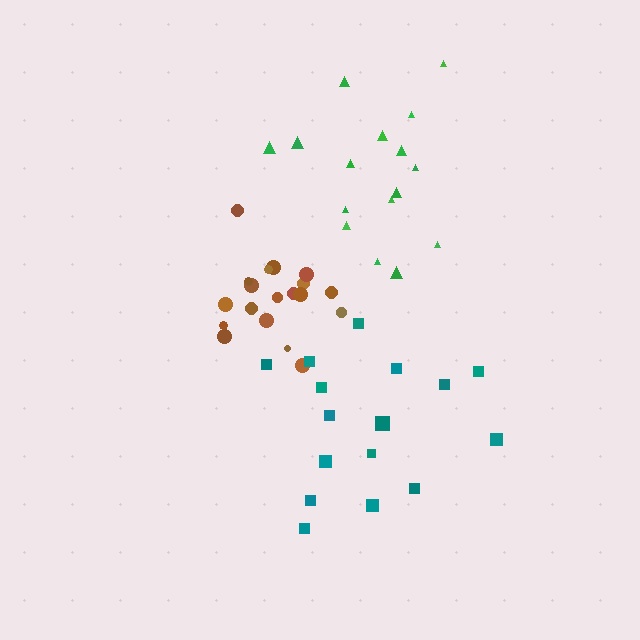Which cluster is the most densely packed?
Brown.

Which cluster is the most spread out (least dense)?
Green.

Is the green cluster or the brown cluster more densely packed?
Brown.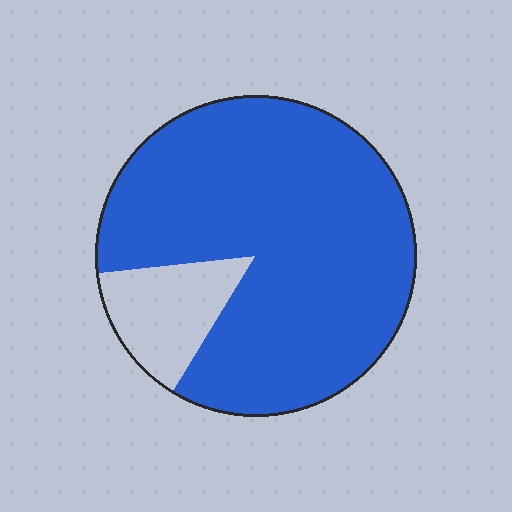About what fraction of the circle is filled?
About seven eighths (7/8).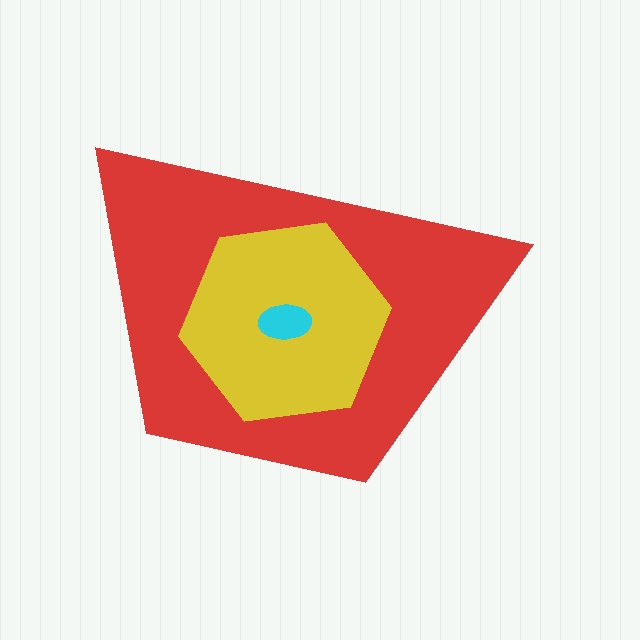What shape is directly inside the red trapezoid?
The yellow hexagon.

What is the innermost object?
The cyan ellipse.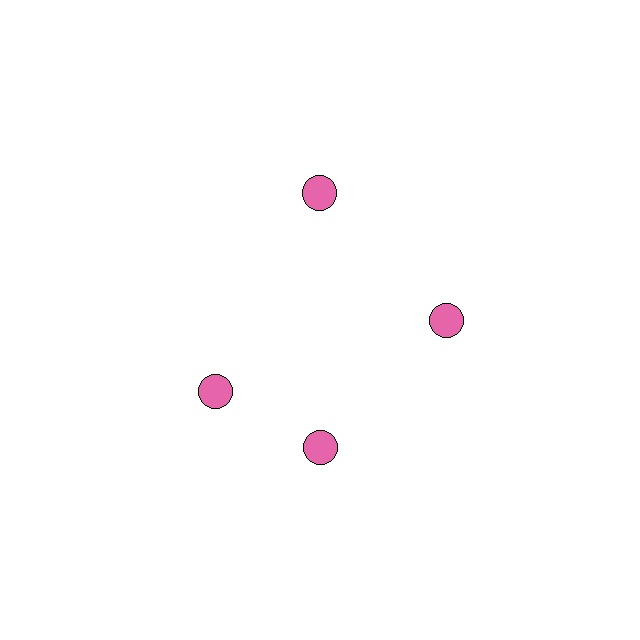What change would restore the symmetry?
The symmetry would be restored by rotating it back into even spacing with its neighbors so that all 4 circles sit at equal angles and equal distance from the center.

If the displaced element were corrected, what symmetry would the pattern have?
It would have 4-fold rotational symmetry — the pattern would map onto itself every 90 degrees.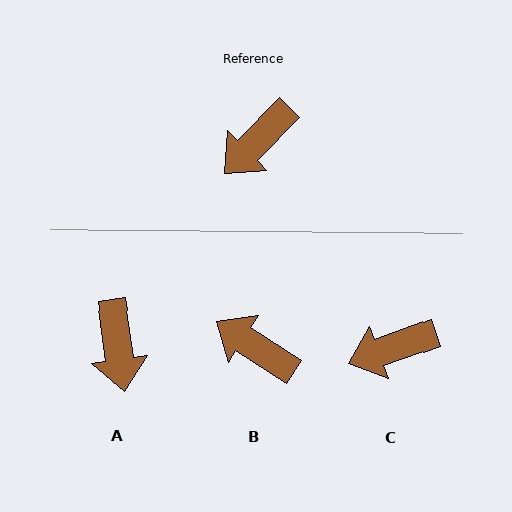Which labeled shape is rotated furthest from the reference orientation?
B, about 79 degrees away.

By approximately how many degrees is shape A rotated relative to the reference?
Approximately 53 degrees counter-clockwise.